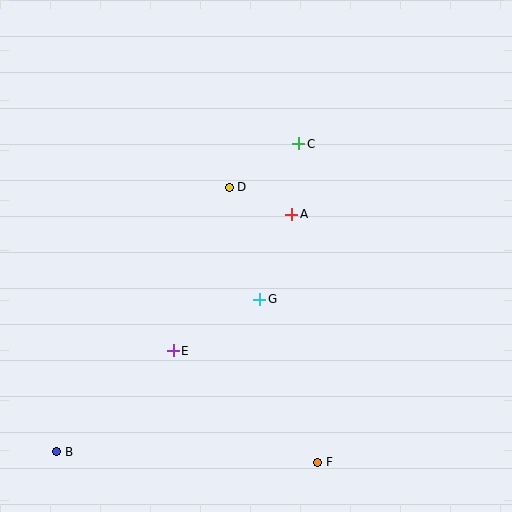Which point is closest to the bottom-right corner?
Point F is closest to the bottom-right corner.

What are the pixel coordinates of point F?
Point F is at (318, 462).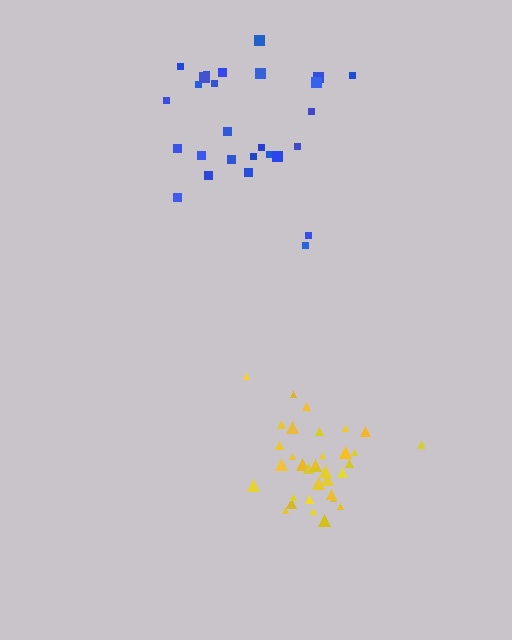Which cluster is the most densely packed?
Yellow.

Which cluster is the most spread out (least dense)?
Blue.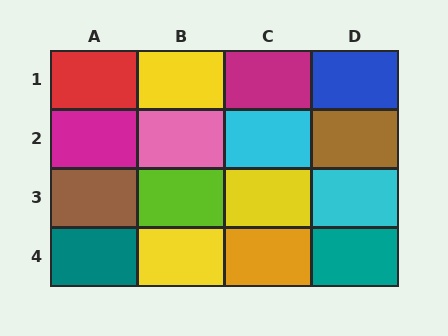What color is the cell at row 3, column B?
Lime.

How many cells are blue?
1 cell is blue.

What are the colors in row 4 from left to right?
Teal, yellow, orange, teal.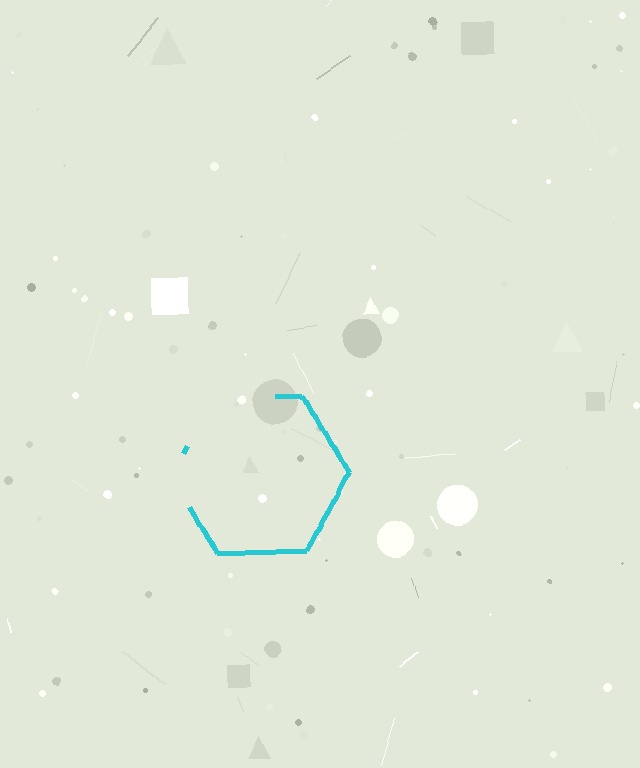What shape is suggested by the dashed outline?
The dashed outline suggests a hexagon.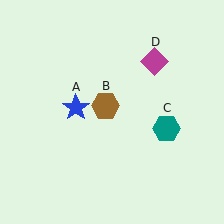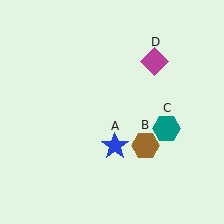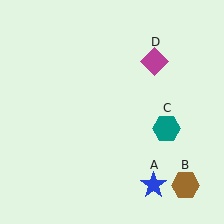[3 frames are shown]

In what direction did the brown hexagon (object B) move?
The brown hexagon (object B) moved down and to the right.